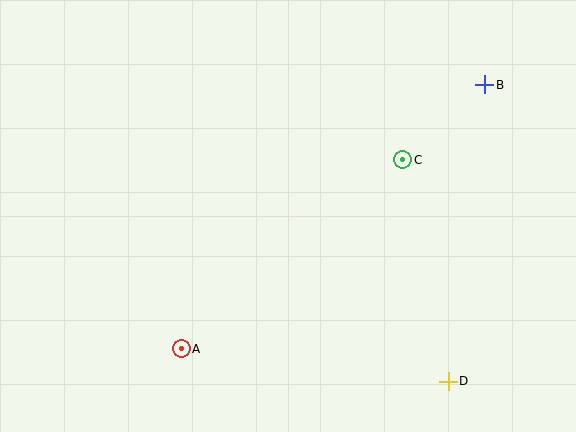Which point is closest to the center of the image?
Point C at (403, 160) is closest to the center.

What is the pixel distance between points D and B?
The distance between D and B is 299 pixels.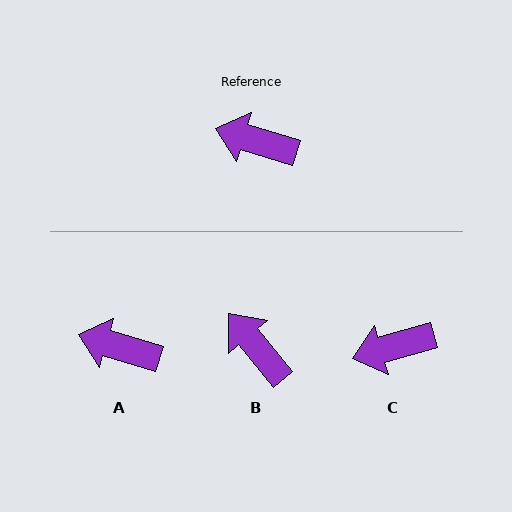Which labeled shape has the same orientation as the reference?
A.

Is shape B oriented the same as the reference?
No, it is off by about 33 degrees.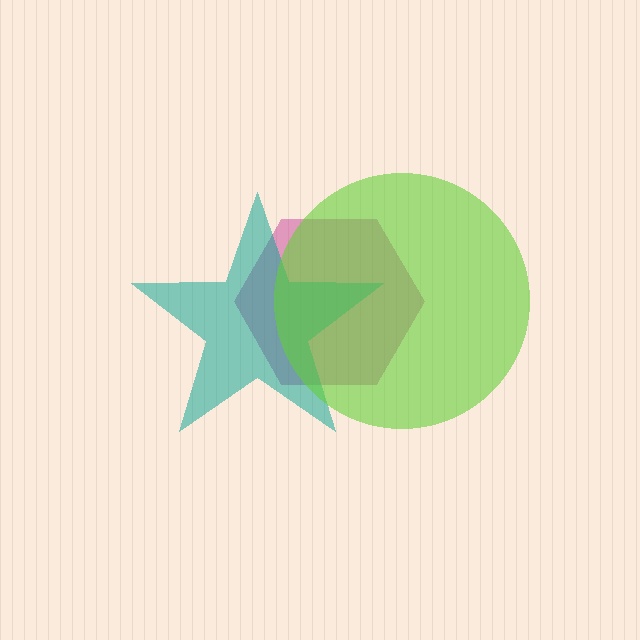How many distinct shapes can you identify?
There are 3 distinct shapes: a magenta hexagon, a teal star, a lime circle.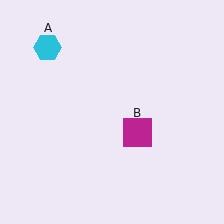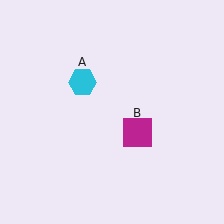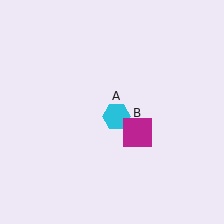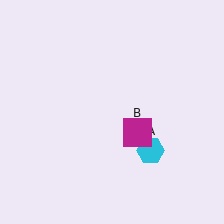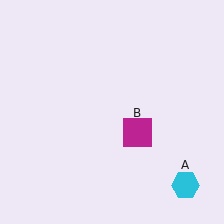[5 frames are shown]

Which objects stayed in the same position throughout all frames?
Magenta square (object B) remained stationary.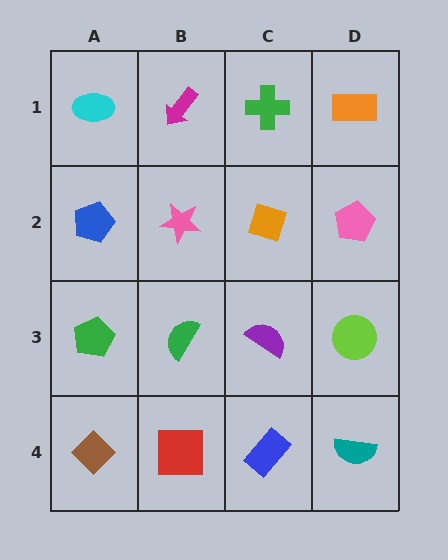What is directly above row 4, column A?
A green pentagon.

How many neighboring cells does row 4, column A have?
2.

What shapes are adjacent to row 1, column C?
An orange diamond (row 2, column C), a magenta arrow (row 1, column B), an orange rectangle (row 1, column D).